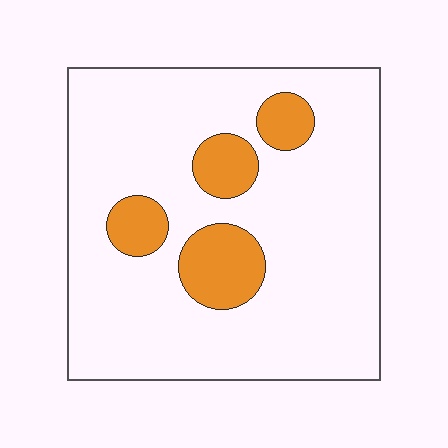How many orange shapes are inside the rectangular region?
4.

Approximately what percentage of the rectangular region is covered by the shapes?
Approximately 15%.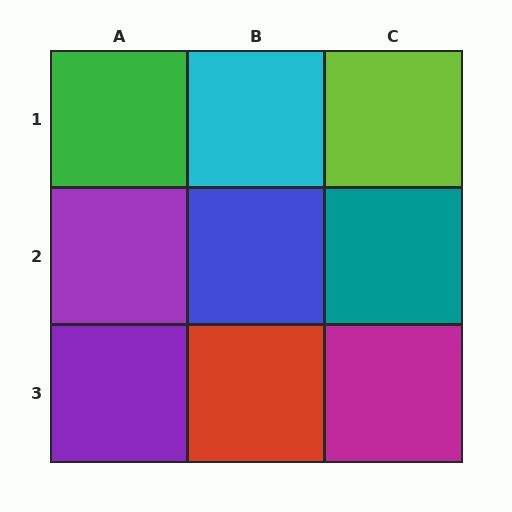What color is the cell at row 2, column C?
Teal.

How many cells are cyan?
1 cell is cyan.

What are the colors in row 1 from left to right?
Green, cyan, lime.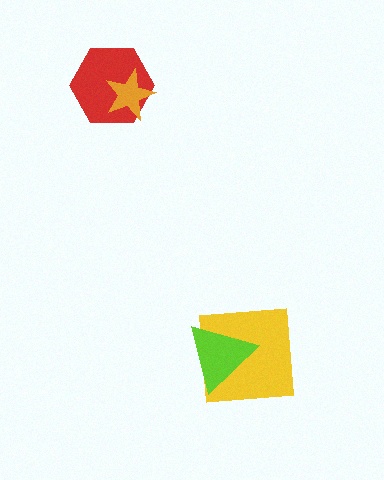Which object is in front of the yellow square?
The lime triangle is in front of the yellow square.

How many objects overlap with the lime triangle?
1 object overlaps with the lime triangle.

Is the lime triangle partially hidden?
No, no other shape covers it.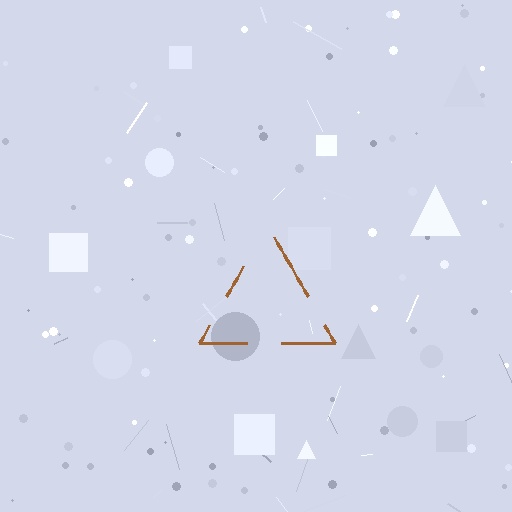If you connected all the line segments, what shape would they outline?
They would outline a triangle.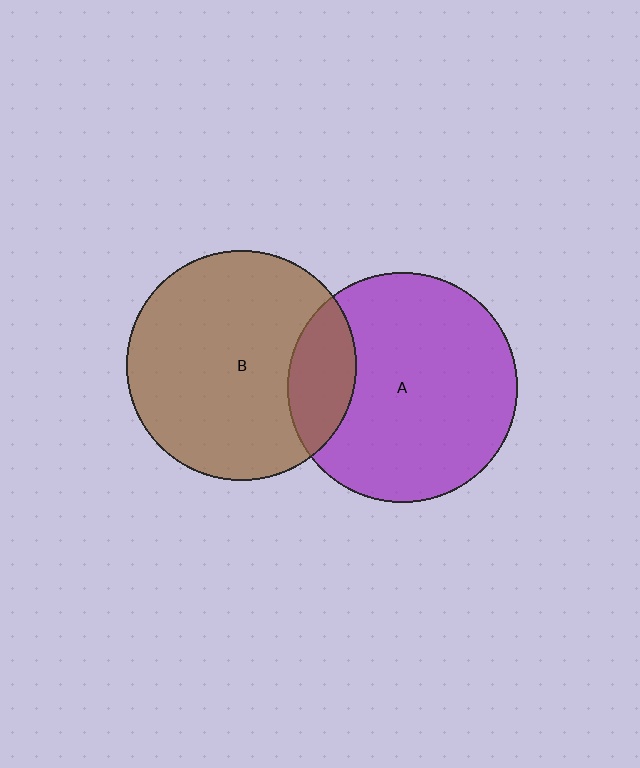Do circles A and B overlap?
Yes.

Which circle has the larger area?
Circle A (purple).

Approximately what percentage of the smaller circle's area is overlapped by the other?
Approximately 20%.